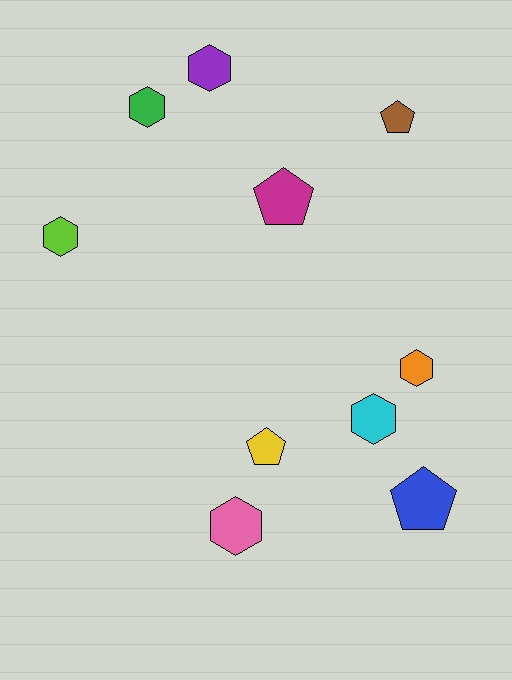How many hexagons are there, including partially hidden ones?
There are 6 hexagons.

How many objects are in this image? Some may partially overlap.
There are 10 objects.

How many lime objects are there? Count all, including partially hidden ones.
There is 1 lime object.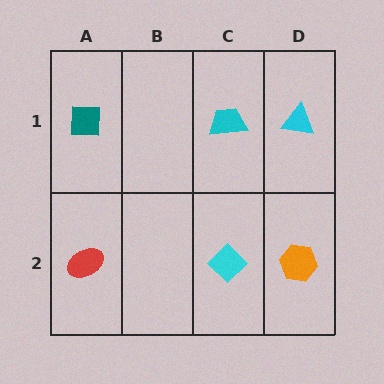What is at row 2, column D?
An orange hexagon.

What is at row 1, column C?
A cyan trapezoid.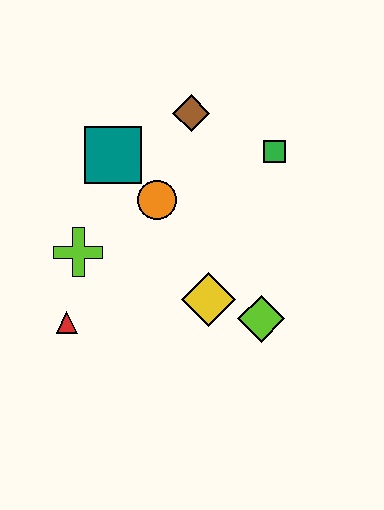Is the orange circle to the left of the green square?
Yes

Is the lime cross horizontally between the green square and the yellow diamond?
No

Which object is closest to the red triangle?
The lime cross is closest to the red triangle.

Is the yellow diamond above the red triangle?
Yes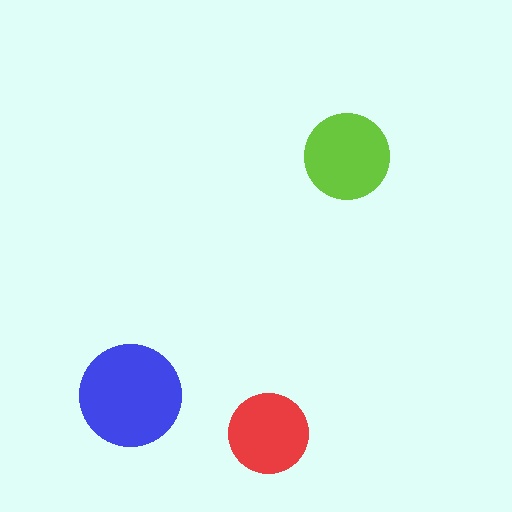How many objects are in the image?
There are 3 objects in the image.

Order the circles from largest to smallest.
the blue one, the lime one, the red one.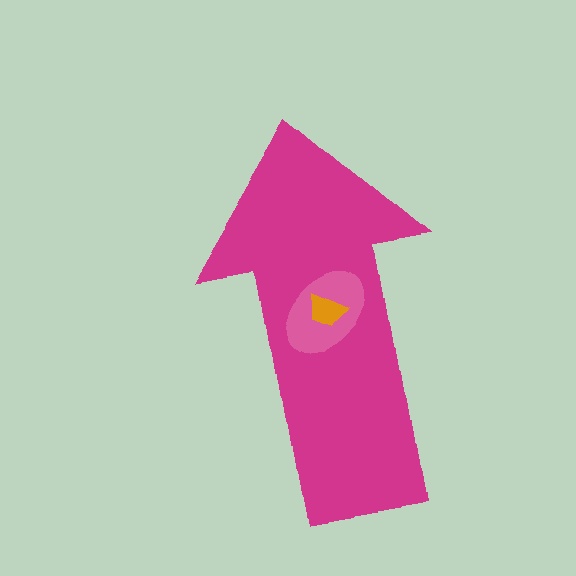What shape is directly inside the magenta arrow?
The pink ellipse.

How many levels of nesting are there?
3.